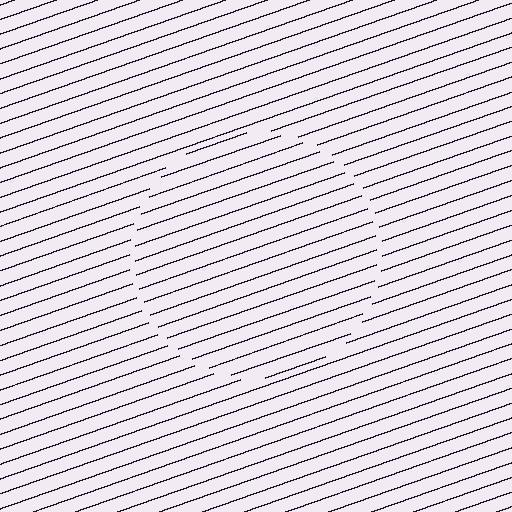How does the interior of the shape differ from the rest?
The interior of the shape contains the same grating, shifted by half a period — the contour is defined by the phase discontinuity where line-ends from the inner and outer gratings abut.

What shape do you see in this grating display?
An illusory circle. The interior of the shape contains the same grating, shifted by half a period — the contour is defined by the phase discontinuity where line-ends from the inner and outer gratings abut.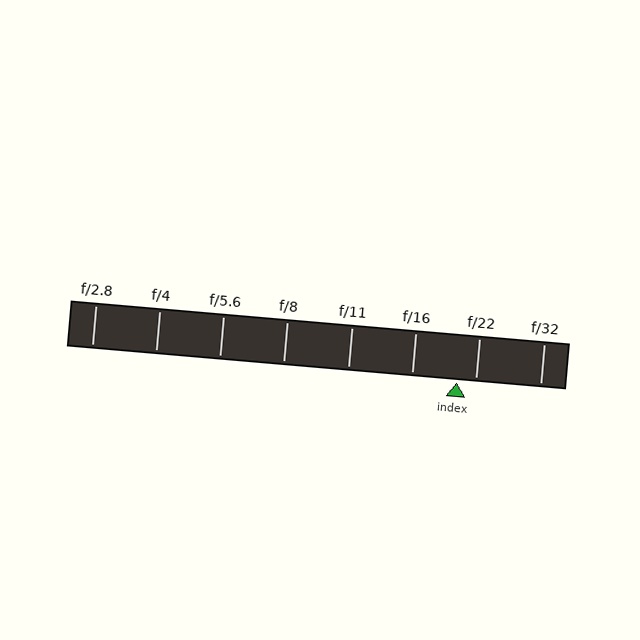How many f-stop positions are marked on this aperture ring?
There are 8 f-stop positions marked.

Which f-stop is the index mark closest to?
The index mark is closest to f/22.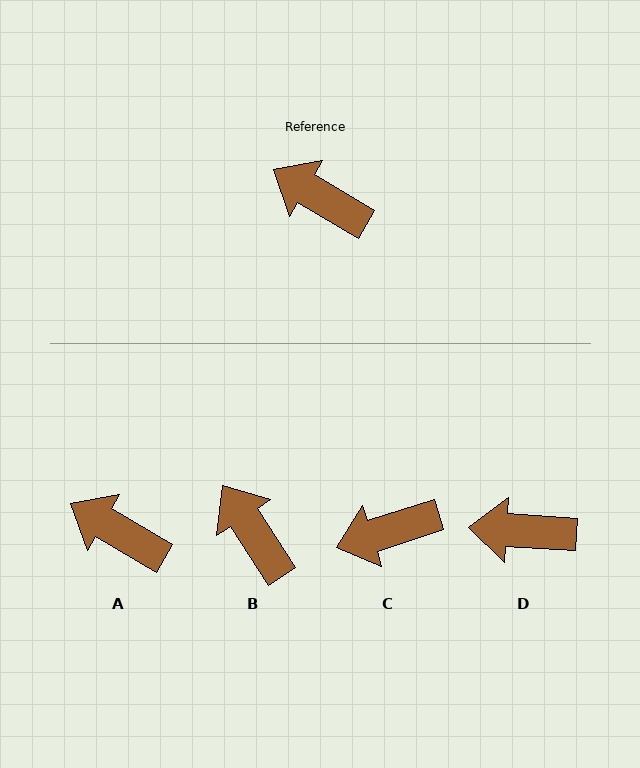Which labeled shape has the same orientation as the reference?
A.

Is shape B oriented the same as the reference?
No, it is off by about 27 degrees.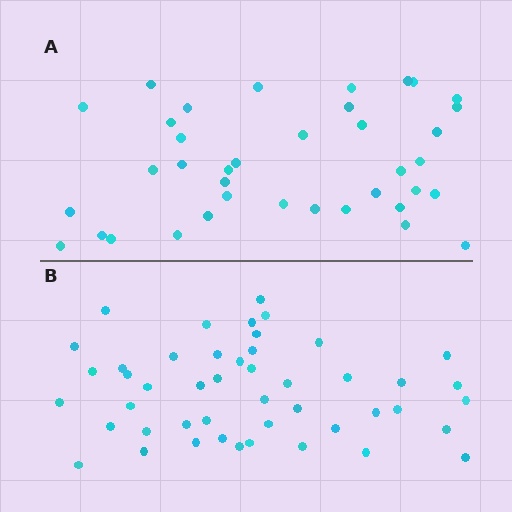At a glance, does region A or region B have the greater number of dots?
Region B (the bottom region) has more dots.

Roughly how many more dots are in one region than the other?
Region B has roughly 8 or so more dots than region A.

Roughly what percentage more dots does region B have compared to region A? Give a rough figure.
About 25% more.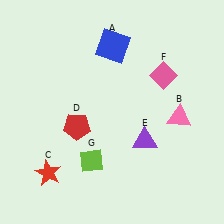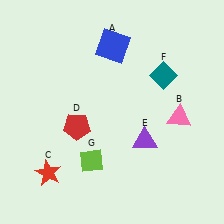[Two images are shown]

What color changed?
The diamond (F) changed from pink in Image 1 to teal in Image 2.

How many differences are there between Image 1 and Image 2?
There is 1 difference between the two images.